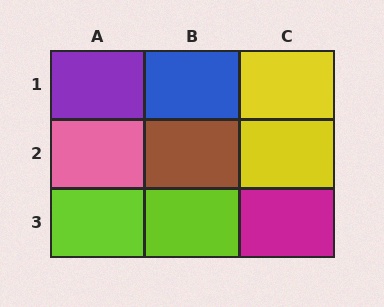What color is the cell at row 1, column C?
Yellow.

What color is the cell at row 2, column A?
Pink.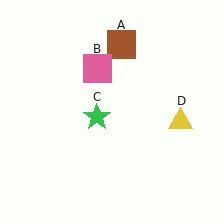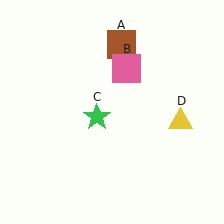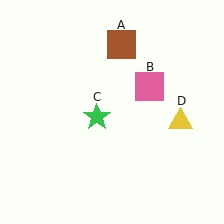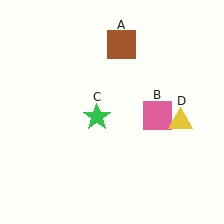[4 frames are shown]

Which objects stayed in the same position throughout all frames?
Brown square (object A) and green star (object C) and yellow triangle (object D) remained stationary.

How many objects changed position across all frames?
1 object changed position: pink square (object B).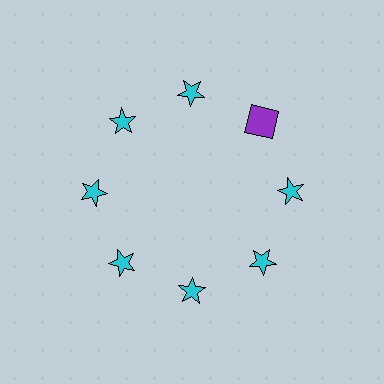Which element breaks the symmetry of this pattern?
The purple square at roughly the 2 o'clock position breaks the symmetry. All other shapes are cyan stars.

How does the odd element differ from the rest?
It differs in both color (purple instead of cyan) and shape (square instead of star).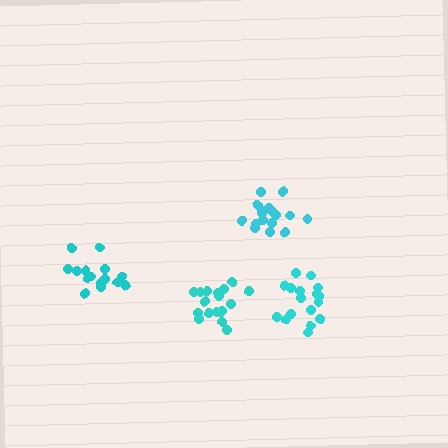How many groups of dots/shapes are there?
There are 4 groups.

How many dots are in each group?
Group 1: 18 dots, Group 2: 15 dots, Group 3: 18 dots, Group 4: 18 dots (69 total).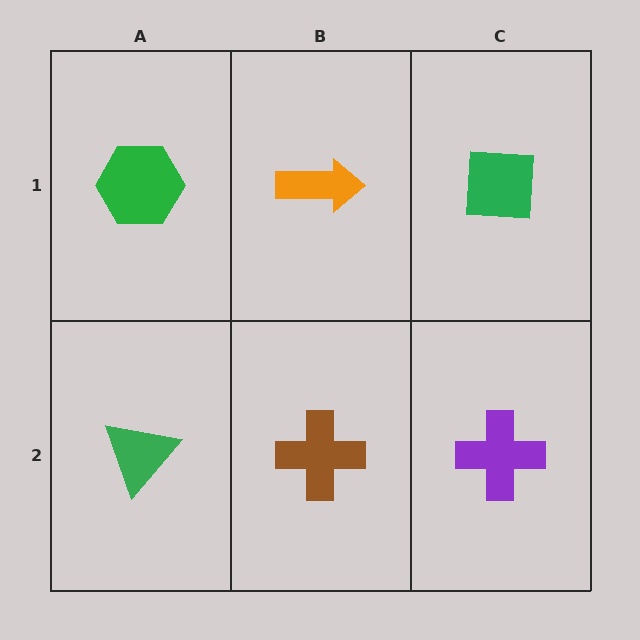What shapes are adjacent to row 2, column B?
An orange arrow (row 1, column B), a green triangle (row 2, column A), a purple cross (row 2, column C).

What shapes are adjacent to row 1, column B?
A brown cross (row 2, column B), a green hexagon (row 1, column A), a green square (row 1, column C).